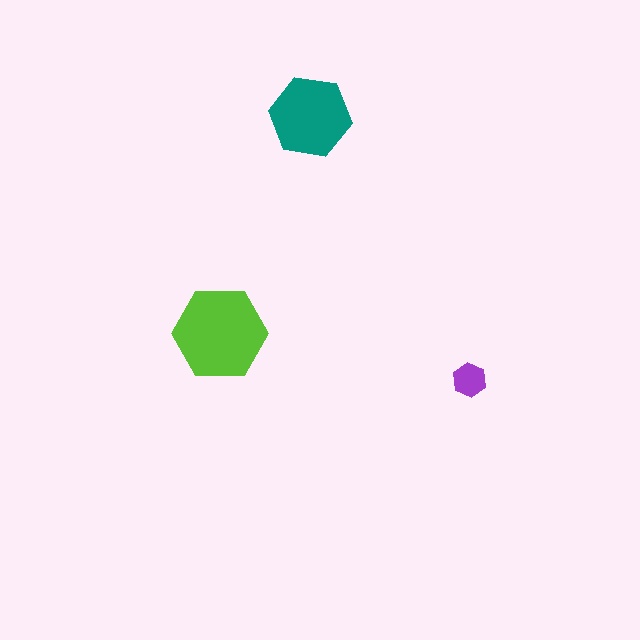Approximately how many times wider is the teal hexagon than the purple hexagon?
About 2.5 times wider.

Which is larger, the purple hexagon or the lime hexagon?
The lime one.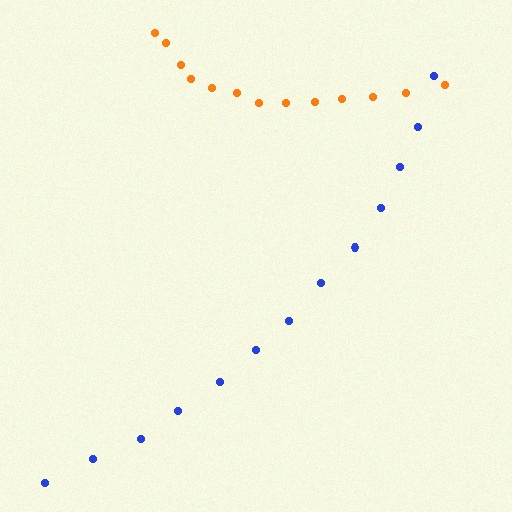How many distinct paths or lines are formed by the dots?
There are 2 distinct paths.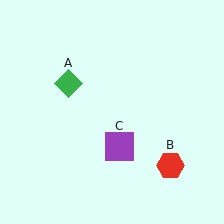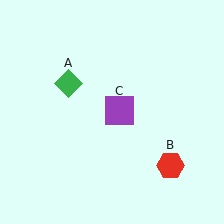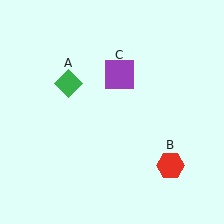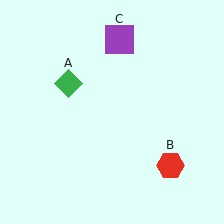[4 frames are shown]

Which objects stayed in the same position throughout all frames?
Green diamond (object A) and red hexagon (object B) remained stationary.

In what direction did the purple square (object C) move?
The purple square (object C) moved up.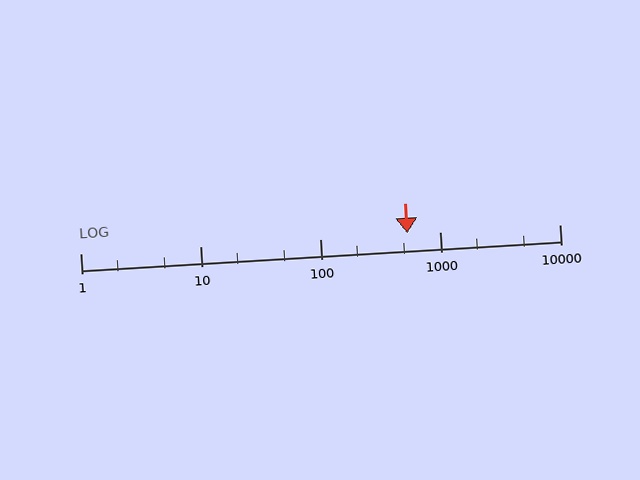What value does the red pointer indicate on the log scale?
The pointer indicates approximately 540.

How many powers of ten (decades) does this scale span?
The scale spans 4 decades, from 1 to 10000.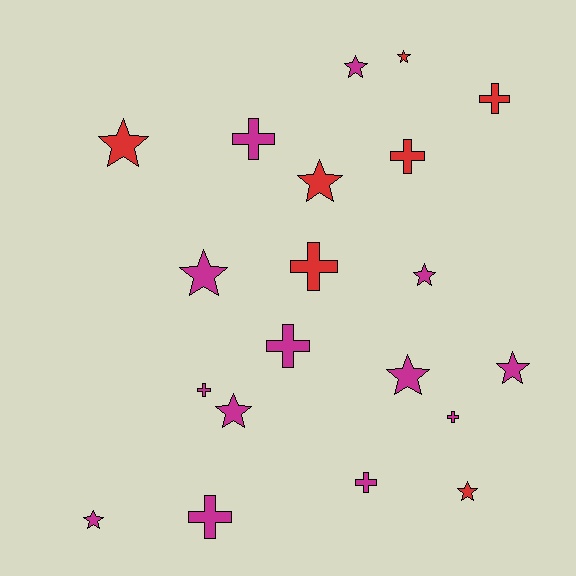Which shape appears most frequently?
Star, with 11 objects.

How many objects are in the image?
There are 20 objects.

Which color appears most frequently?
Magenta, with 13 objects.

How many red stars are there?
There are 4 red stars.